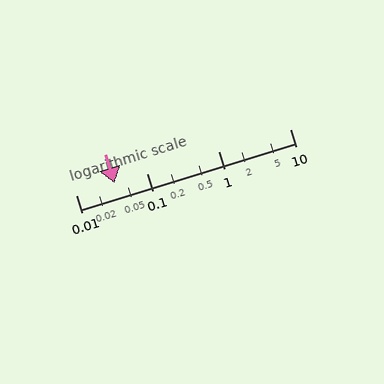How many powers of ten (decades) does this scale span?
The scale spans 3 decades, from 0.01 to 10.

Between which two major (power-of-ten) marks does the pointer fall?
The pointer is between 0.01 and 0.1.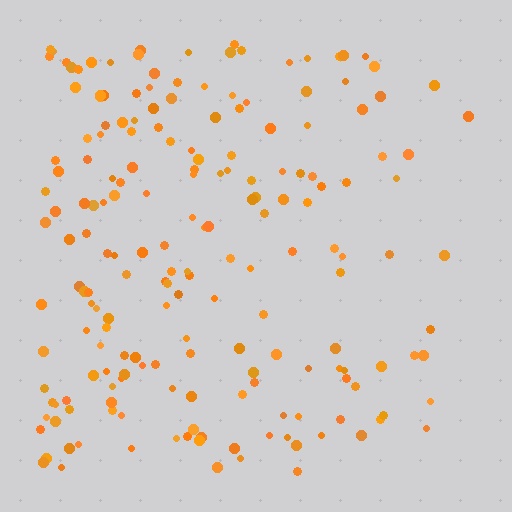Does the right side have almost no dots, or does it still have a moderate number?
Still a moderate number, just noticeably fewer than the left.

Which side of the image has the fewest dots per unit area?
The right.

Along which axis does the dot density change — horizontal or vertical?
Horizontal.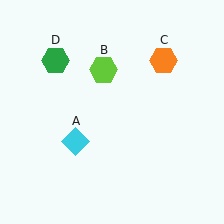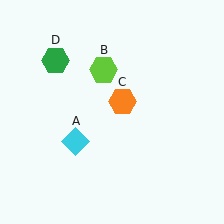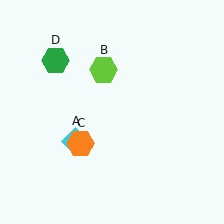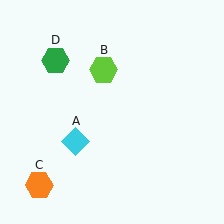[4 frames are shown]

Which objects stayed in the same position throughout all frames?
Cyan diamond (object A) and lime hexagon (object B) and green hexagon (object D) remained stationary.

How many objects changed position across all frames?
1 object changed position: orange hexagon (object C).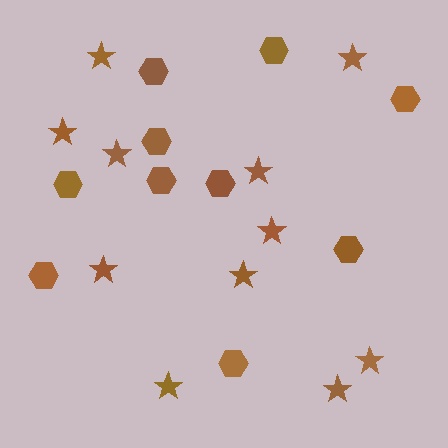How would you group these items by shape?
There are 2 groups: one group of stars (11) and one group of hexagons (10).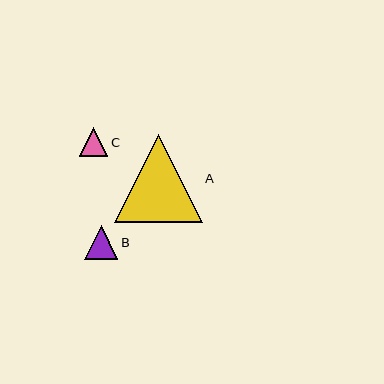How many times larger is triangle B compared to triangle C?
Triangle B is approximately 1.2 times the size of triangle C.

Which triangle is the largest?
Triangle A is the largest with a size of approximately 88 pixels.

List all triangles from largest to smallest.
From largest to smallest: A, B, C.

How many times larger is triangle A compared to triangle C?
Triangle A is approximately 3.1 times the size of triangle C.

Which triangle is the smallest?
Triangle C is the smallest with a size of approximately 28 pixels.